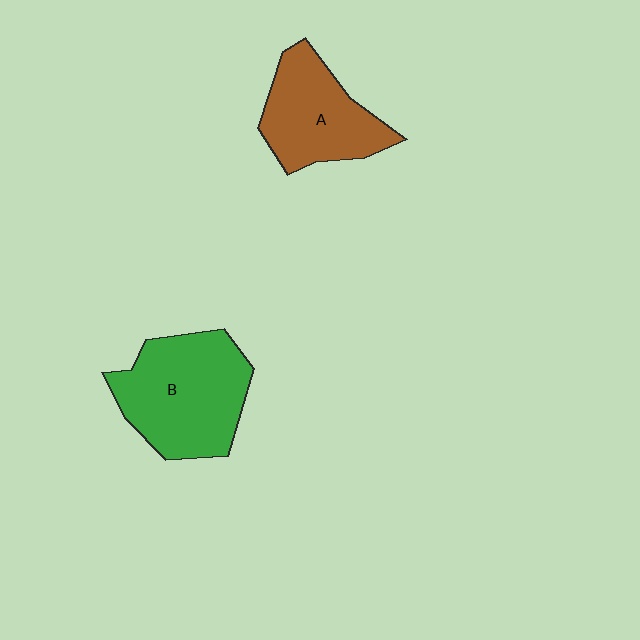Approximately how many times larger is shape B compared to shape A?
Approximately 1.3 times.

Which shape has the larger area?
Shape B (green).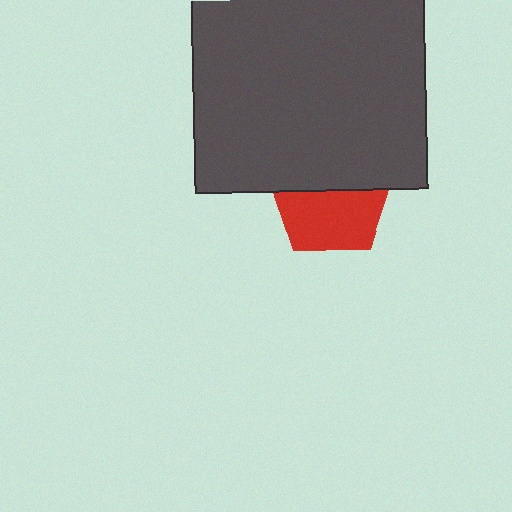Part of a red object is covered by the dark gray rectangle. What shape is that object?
It is a pentagon.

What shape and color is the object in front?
The object in front is a dark gray rectangle.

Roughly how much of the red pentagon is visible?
About half of it is visible (roughly 54%).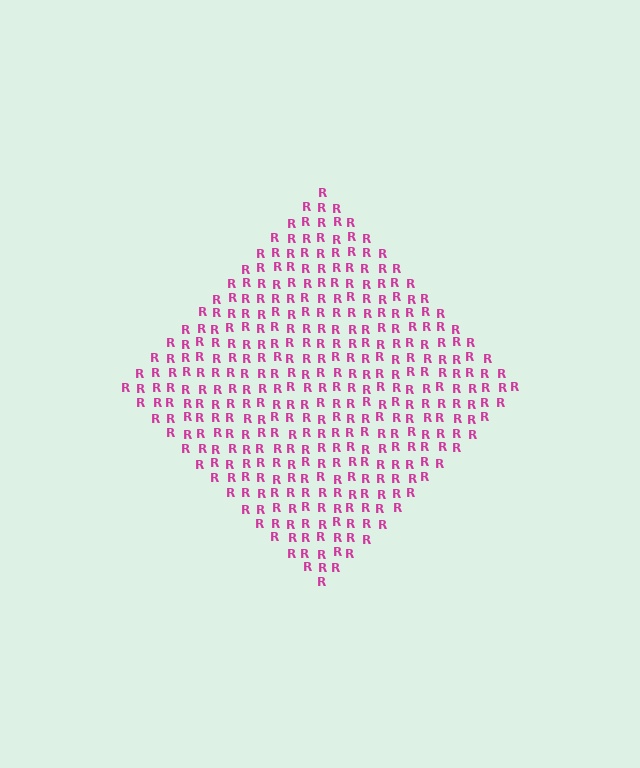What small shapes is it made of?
It is made of small letter R's.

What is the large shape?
The large shape is a diamond.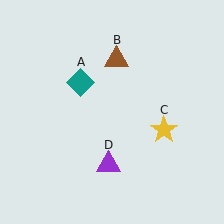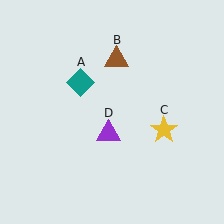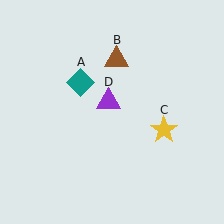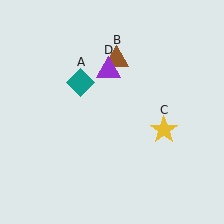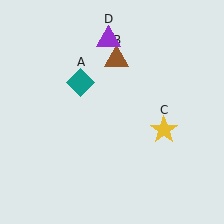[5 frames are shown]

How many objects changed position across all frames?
1 object changed position: purple triangle (object D).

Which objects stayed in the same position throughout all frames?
Teal diamond (object A) and brown triangle (object B) and yellow star (object C) remained stationary.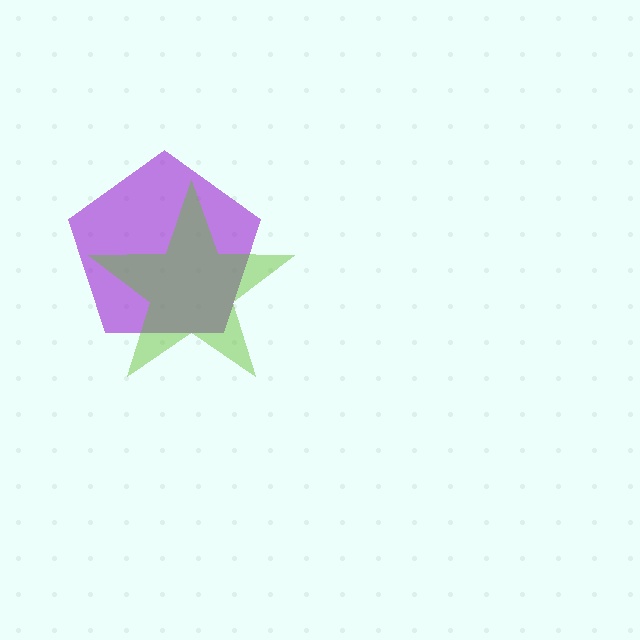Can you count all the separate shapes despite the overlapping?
Yes, there are 2 separate shapes.